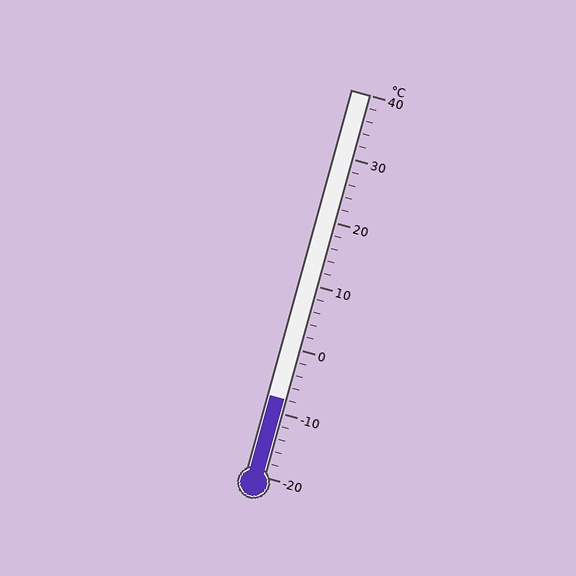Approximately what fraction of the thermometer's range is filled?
The thermometer is filled to approximately 20% of its range.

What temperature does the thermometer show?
The thermometer shows approximately -8°C.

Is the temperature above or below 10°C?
The temperature is below 10°C.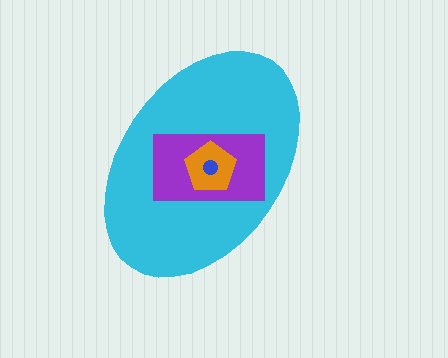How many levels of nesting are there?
4.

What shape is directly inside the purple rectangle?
The orange pentagon.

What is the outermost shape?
The cyan ellipse.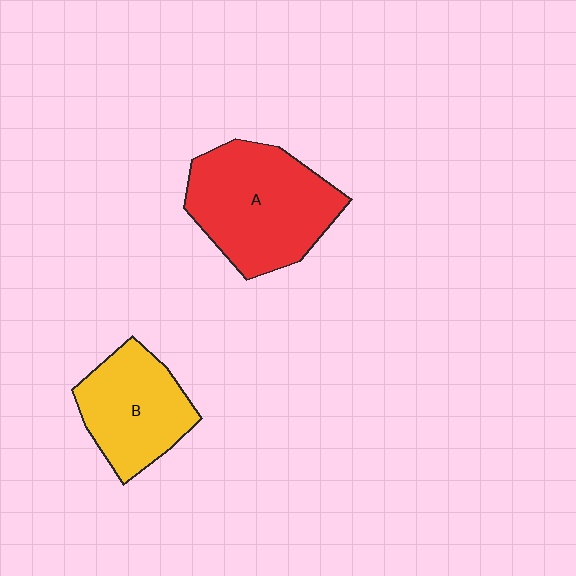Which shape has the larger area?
Shape A (red).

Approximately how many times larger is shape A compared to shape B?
Approximately 1.4 times.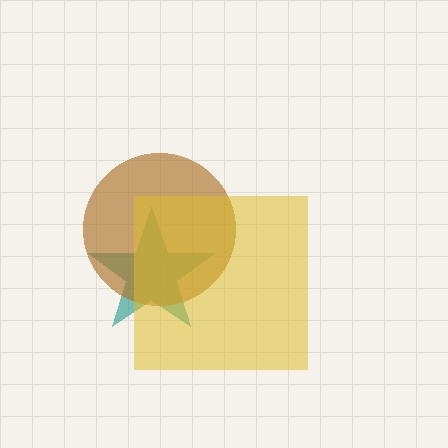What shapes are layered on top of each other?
The layered shapes are: a teal star, a brown circle, a yellow square.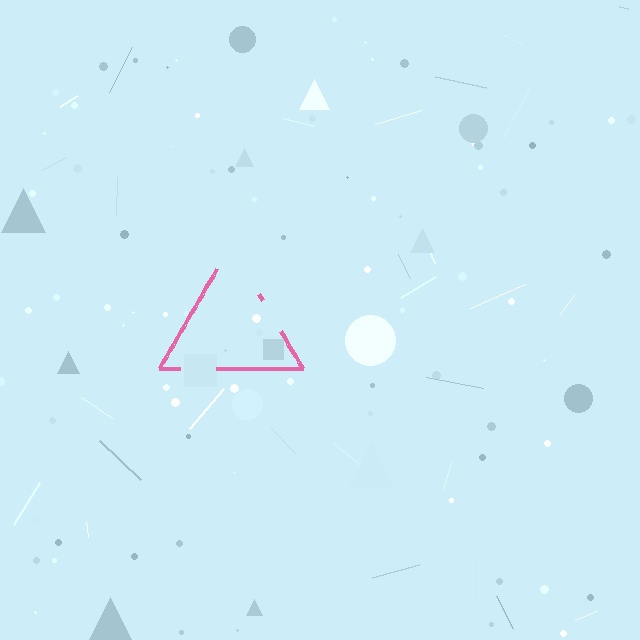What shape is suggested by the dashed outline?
The dashed outline suggests a triangle.